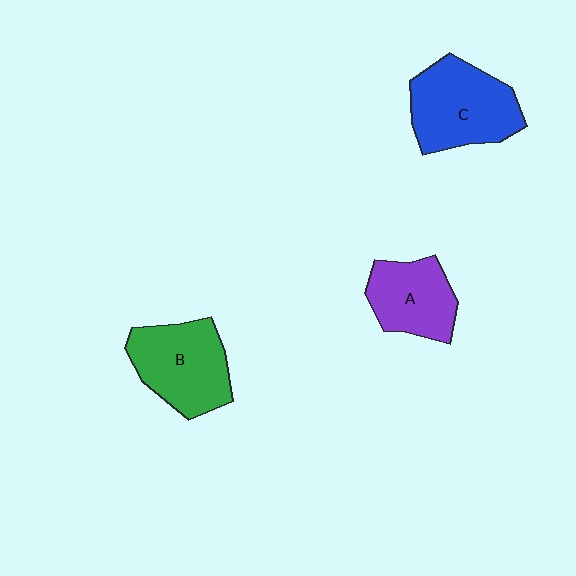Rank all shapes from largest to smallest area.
From largest to smallest: C (blue), B (green), A (purple).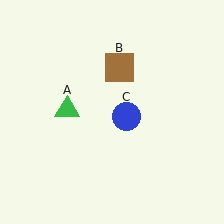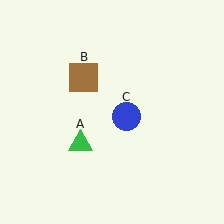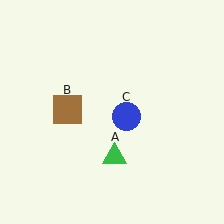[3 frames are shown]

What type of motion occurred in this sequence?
The green triangle (object A), brown square (object B) rotated counterclockwise around the center of the scene.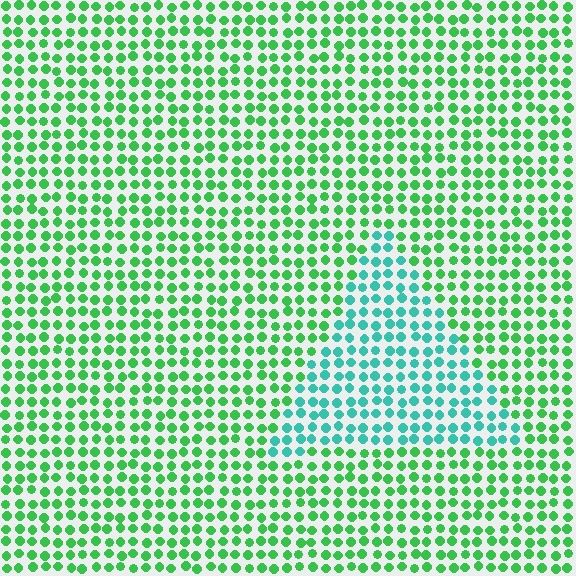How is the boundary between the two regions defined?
The boundary is defined purely by a slight shift in hue (about 42 degrees). Spacing, size, and orientation are identical on both sides.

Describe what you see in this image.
The image is filled with small green elements in a uniform arrangement. A triangle-shaped region is visible where the elements are tinted to a slightly different hue, forming a subtle color boundary.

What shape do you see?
I see a triangle.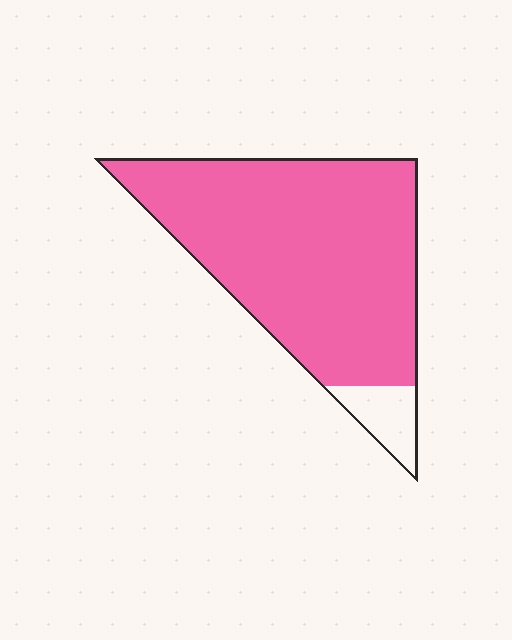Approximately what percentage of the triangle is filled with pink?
Approximately 90%.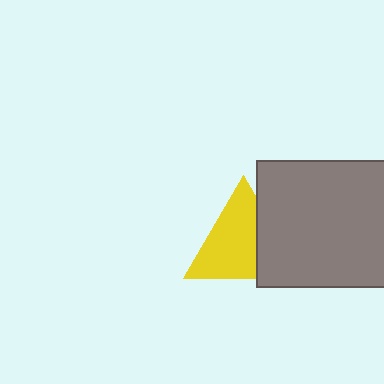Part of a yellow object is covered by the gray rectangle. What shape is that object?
It is a triangle.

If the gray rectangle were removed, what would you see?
You would see the complete yellow triangle.